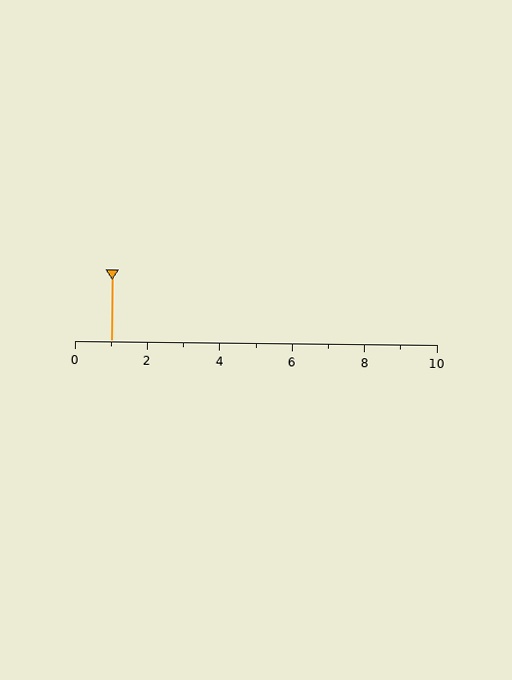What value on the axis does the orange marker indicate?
The marker indicates approximately 1.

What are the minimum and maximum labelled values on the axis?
The axis runs from 0 to 10.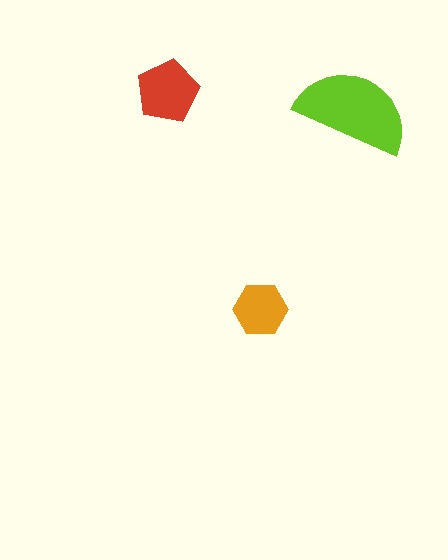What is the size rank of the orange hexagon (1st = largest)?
3rd.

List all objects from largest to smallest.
The lime semicircle, the red pentagon, the orange hexagon.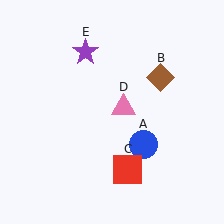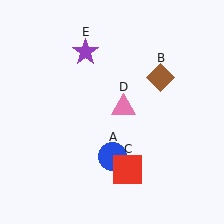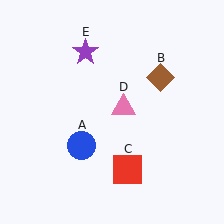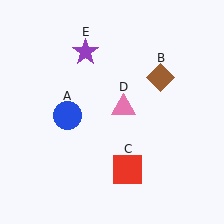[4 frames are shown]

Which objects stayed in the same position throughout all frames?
Brown diamond (object B) and red square (object C) and pink triangle (object D) and purple star (object E) remained stationary.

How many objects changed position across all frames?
1 object changed position: blue circle (object A).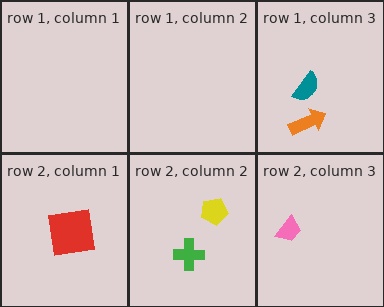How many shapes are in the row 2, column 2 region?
2.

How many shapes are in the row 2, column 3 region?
1.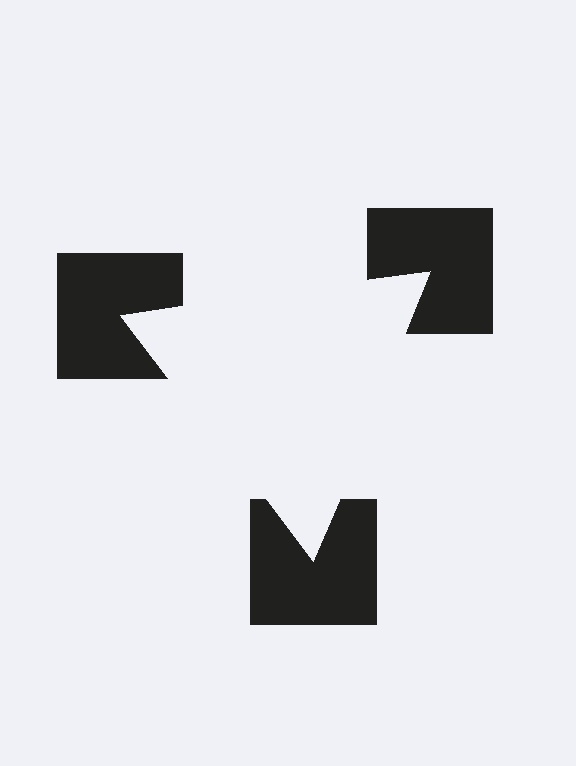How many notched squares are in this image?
There are 3 — one at each vertex of the illusory triangle.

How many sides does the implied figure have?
3 sides.